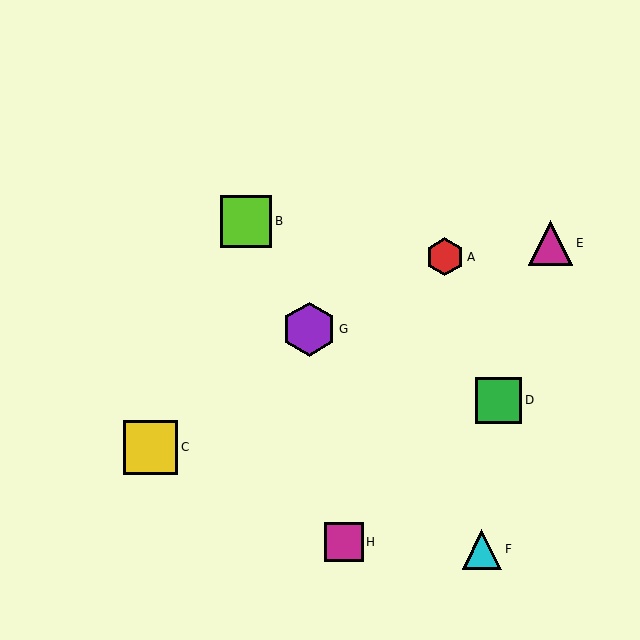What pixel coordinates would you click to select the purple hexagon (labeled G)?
Click at (309, 329) to select the purple hexagon G.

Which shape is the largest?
The yellow square (labeled C) is the largest.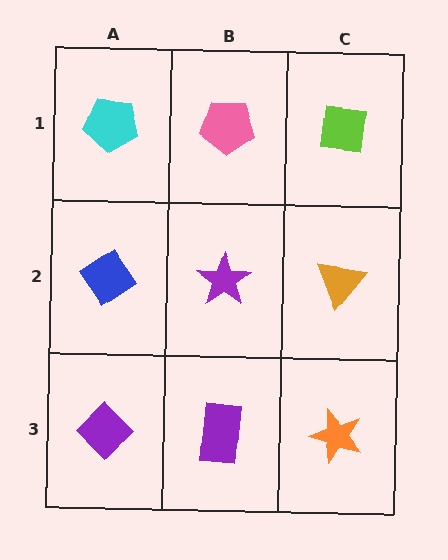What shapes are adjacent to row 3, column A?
A blue diamond (row 2, column A), a purple rectangle (row 3, column B).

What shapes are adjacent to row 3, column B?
A purple star (row 2, column B), a purple diamond (row 3, column A), an orange star (row 3, column C).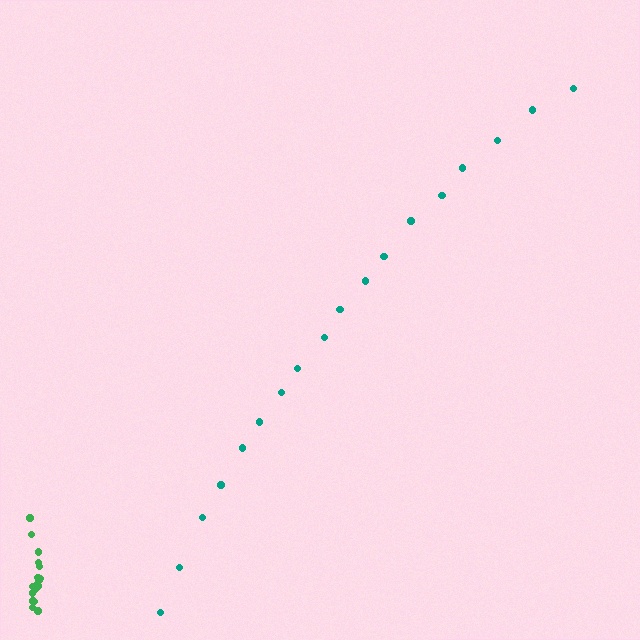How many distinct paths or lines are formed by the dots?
There are 2 distinct paths.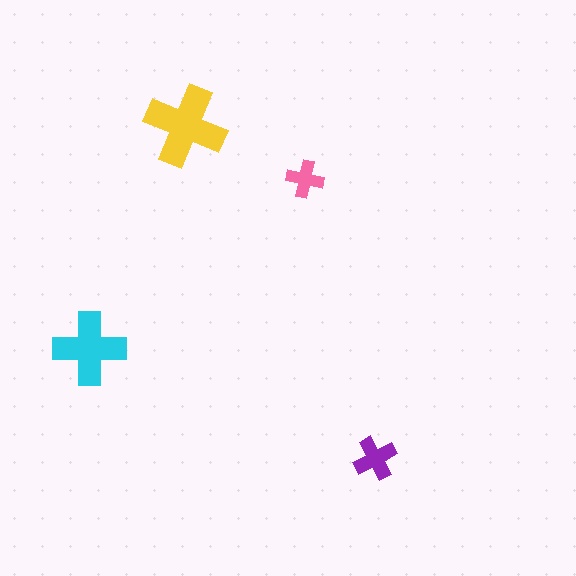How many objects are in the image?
There are 4 objects in the image.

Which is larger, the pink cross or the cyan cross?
The cyan one.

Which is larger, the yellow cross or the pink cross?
The yellow one.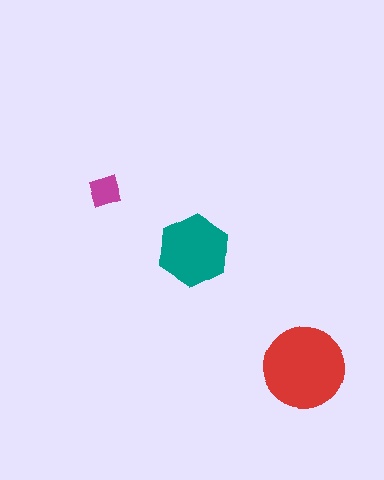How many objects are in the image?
There are 3 objects in the image.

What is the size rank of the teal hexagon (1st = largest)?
2nd.